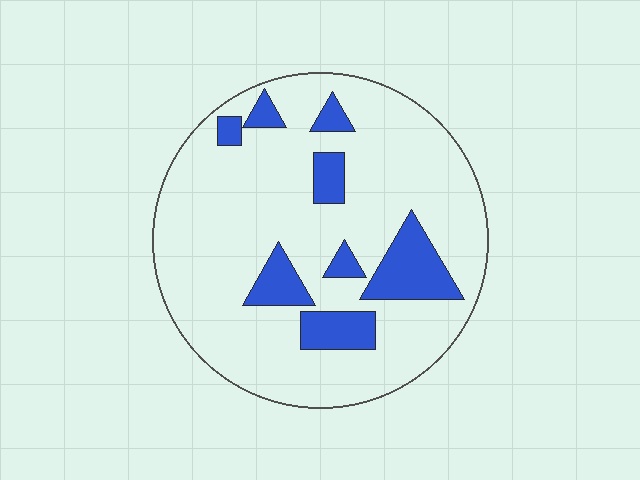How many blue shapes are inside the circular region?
8.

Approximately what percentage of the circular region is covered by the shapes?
Approximately 15%.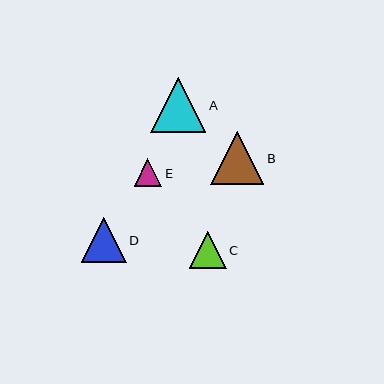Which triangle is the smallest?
Triangle E is the smallest with a size of approximately 28 pixels.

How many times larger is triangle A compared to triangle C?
Triangle A is approximately 1.5 times the size of triangle C.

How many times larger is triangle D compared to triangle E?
Triangle D is approximately 1.6 times the size of triangle E.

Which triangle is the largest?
Triangle A is the largest with a size of approximately 55 pixels.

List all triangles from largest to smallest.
From largest to smallest: A, B, D, C, E.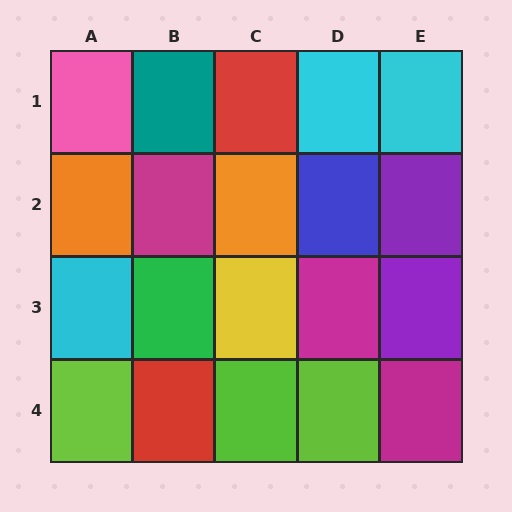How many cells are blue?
1 cell is blue.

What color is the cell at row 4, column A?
Lime.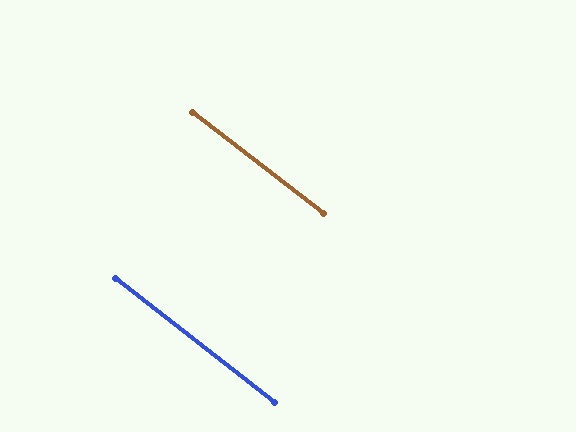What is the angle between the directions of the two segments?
Approximately 0 degrees.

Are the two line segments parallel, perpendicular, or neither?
Parallel — their directions differ by only 0.4°.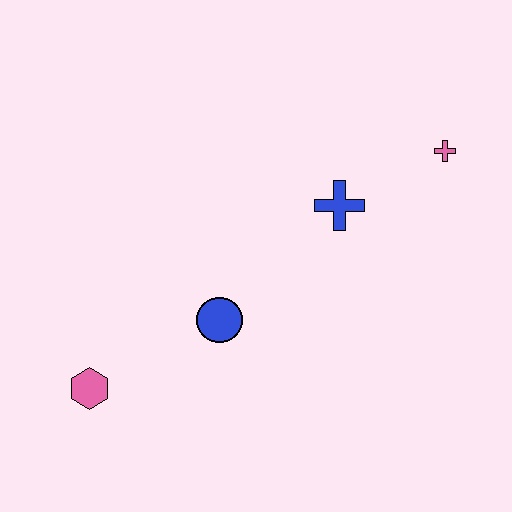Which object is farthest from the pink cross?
The pink hexagon is farthest from the pink cross.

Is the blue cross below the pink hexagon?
No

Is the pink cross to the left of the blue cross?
No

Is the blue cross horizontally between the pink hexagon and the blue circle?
No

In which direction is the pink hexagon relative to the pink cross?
The pink hexagon is to the left of the pink cross.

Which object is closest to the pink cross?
The blue cross is closest to the pink cross.